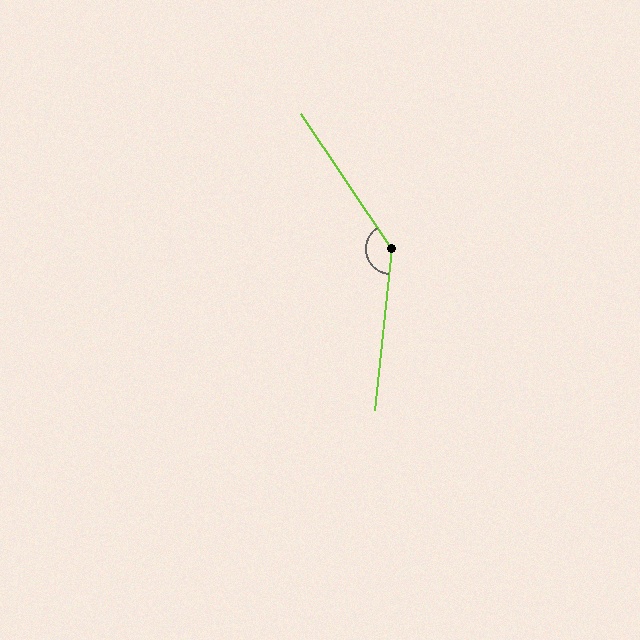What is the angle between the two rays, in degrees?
Approximately 140 degrees.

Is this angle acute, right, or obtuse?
It is obtuse.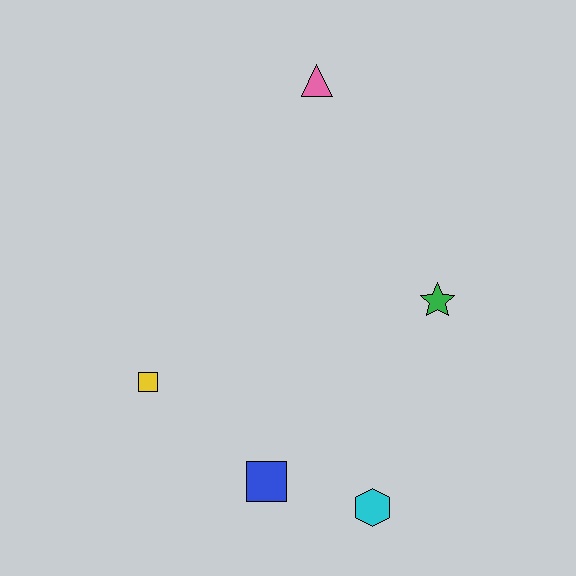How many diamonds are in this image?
There are no diamonds.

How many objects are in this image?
There are 5 objects.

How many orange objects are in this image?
There are no orange objects.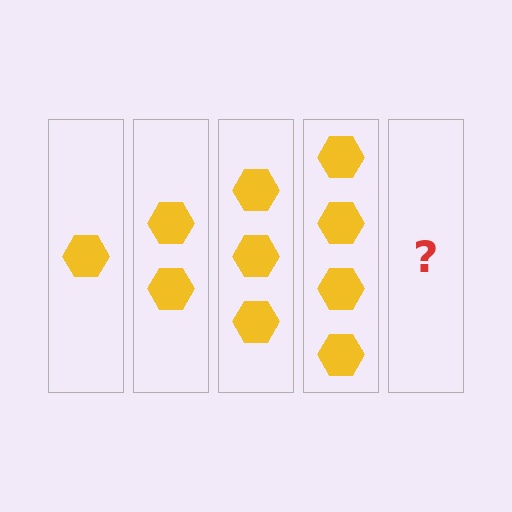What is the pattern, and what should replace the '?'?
The pattern is that each step adds one more hexagon. The '?' should be 5 hexagons.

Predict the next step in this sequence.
The next step is 5 hexagons.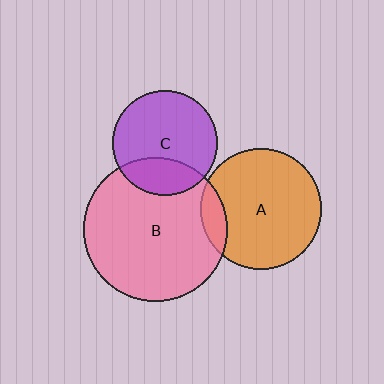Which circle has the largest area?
Circle B (pink).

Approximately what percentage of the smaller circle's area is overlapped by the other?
Approximately 10%.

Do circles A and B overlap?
Yes.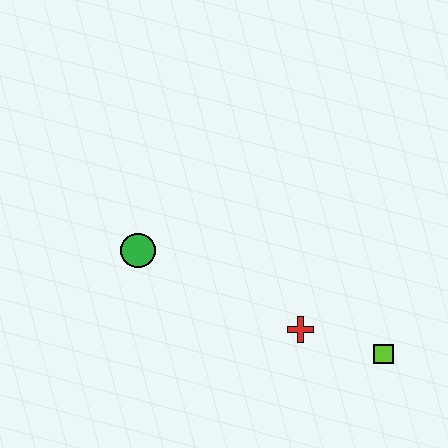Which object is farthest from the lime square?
The green circle is farthest from the lime square.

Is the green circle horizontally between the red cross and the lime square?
No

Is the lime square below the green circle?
Yes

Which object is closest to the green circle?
The red cross is closest to the green circle.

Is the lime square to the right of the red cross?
Yes